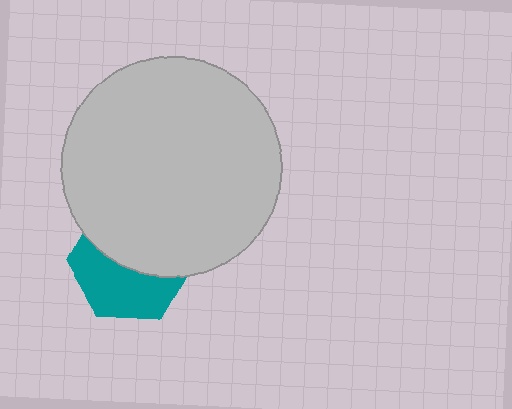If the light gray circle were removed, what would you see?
You would see the complete teal hexagon.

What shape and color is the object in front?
The object in front is a light gray circle.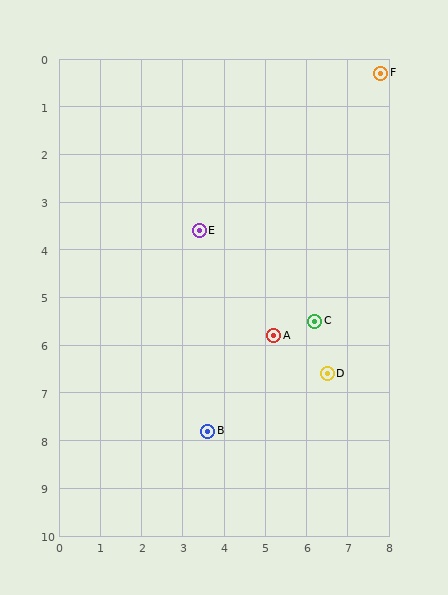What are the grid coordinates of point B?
Point B is at approximately (3.6, 7.8).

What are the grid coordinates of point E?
Point E is at approximately (3.4, 3.6).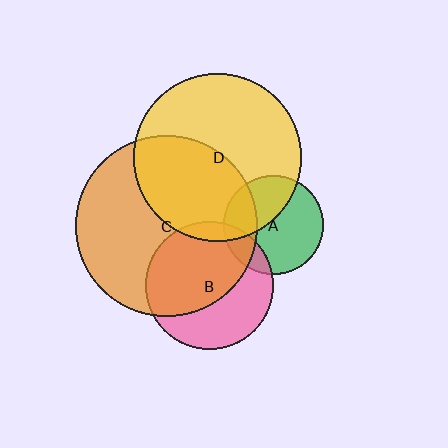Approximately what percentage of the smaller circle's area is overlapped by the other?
Approximately 40%.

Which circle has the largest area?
Circle C (orange).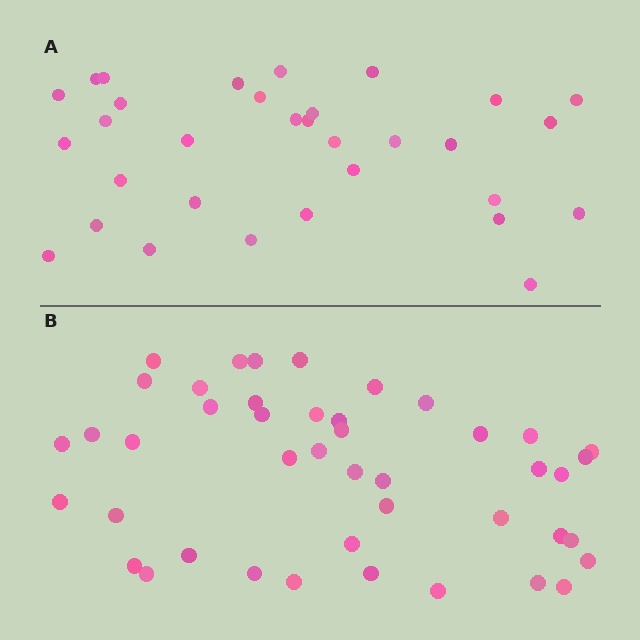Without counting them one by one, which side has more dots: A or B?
Region B (the bottom region) has more dots.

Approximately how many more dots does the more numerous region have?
Region B has roughly 12 or so more dots than region A.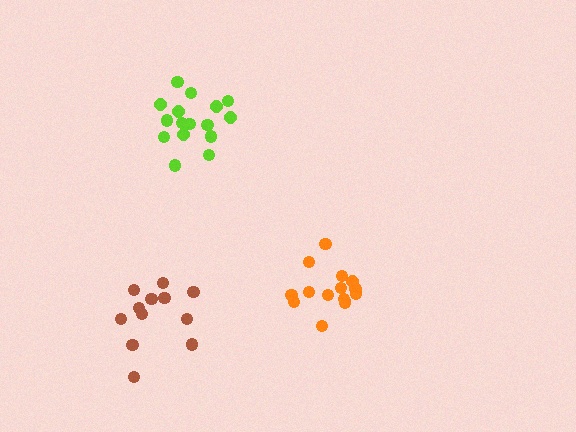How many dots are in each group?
Group 1: 16 dots, Group 2: 12 dots, Group 3: 15 dots (43 total).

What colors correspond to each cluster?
The clusters are colored: lime, brown, orange.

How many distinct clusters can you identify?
There are 3 distinct clusters.